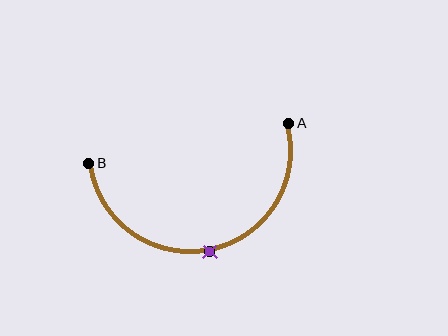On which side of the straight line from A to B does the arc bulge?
The arc bulges below the straight line connecting A and B.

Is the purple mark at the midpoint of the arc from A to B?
Yes. The purple mark lies on the arc at equal arc-length from both A and B — it is the arc midpoint.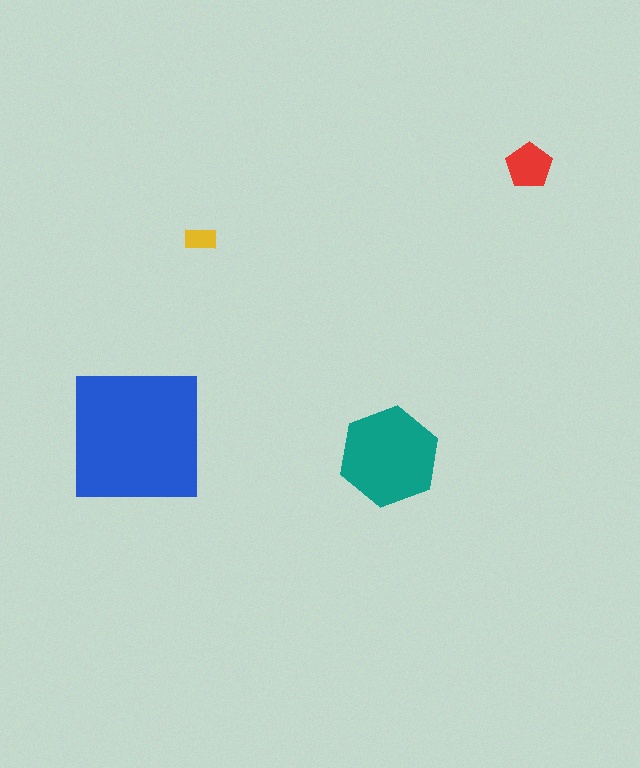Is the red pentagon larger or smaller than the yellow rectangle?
Larger.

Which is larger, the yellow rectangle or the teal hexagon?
The teal hexagon.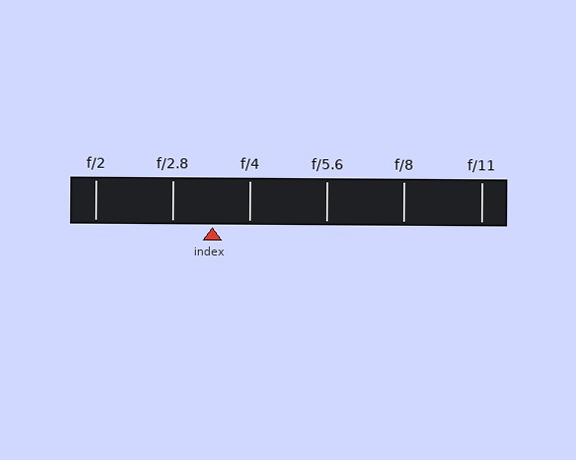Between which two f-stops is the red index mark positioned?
The index mark is between f/2.8 and f/4.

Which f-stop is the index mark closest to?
The index mark is closest to f/4.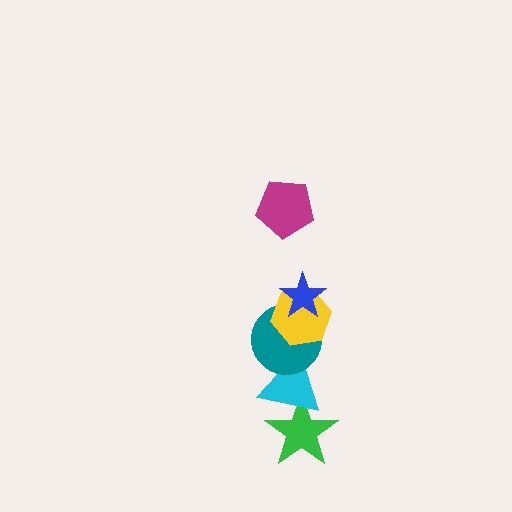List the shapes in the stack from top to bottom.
From top to bottom: the magenta pentagon, the blue star, the yellow hexagon, the teal circle, the cyan triangle, the green star.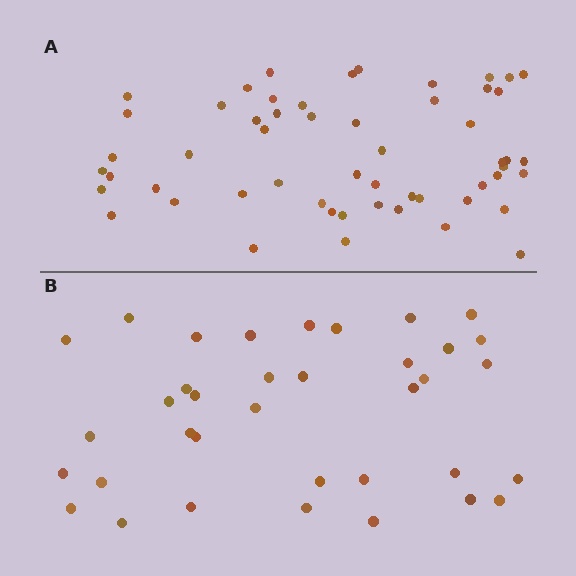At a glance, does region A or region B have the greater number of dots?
Region A (the top region) has more dots.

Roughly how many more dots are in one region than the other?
Region A has approximately 20 more dots than region B.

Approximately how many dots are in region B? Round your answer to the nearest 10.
About 40 dots. (The exact count is 36, which rounds to 40.)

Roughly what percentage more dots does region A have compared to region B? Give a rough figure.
About 55% more.